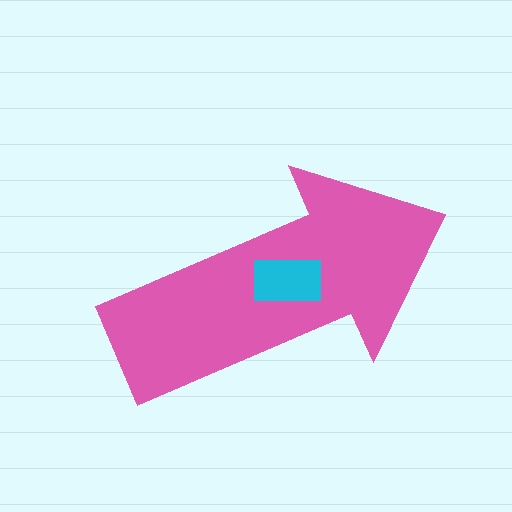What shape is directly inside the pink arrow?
The cyan rectangle.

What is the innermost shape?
The cyan rectangle.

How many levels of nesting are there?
2.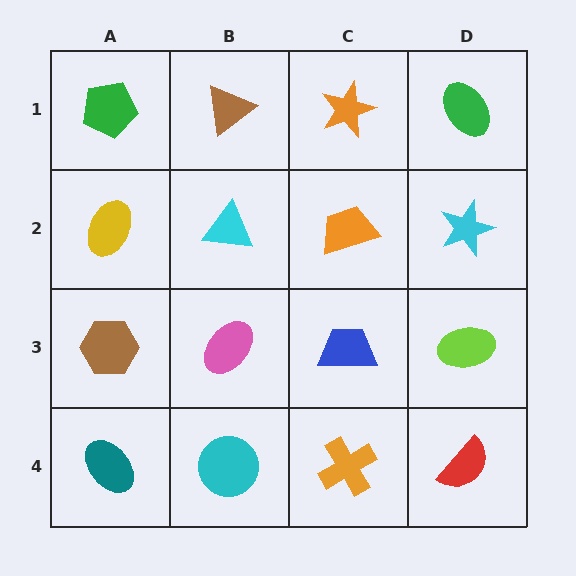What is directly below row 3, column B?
A cyan circle.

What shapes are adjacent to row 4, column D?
A lime ellipse (row 3, column D), an orange cross (row 4, column C).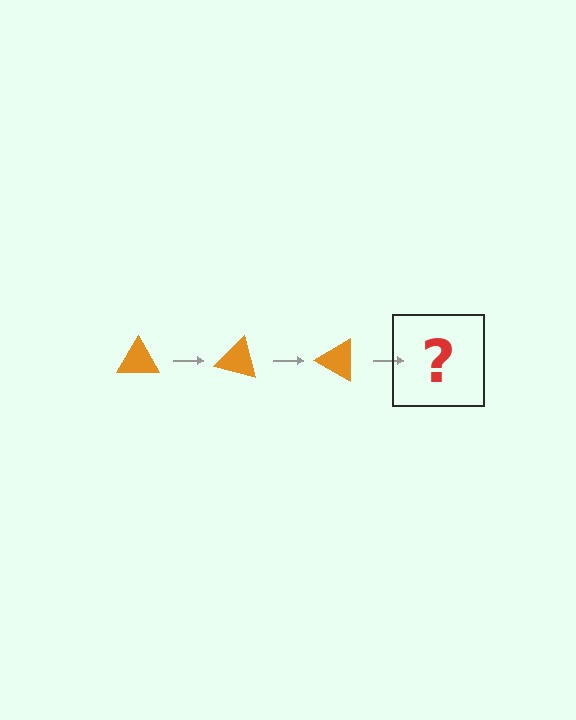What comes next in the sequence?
The next element should be an orange triangle rotated 45 degrees.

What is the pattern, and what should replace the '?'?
The pattern is that the triangle rotates 15 degrees each step. The '?' should be an orange triangle rotated 45 degrees.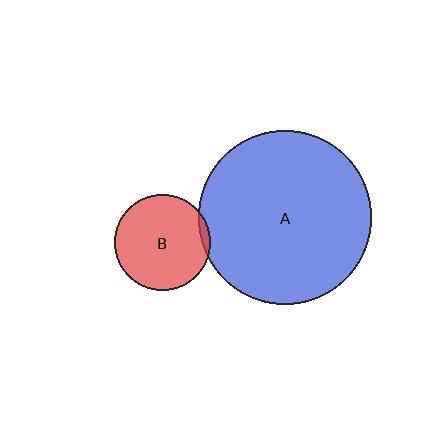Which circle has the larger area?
Circle A (blue).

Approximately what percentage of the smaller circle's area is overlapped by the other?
Approximately 5%.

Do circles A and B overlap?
Yes.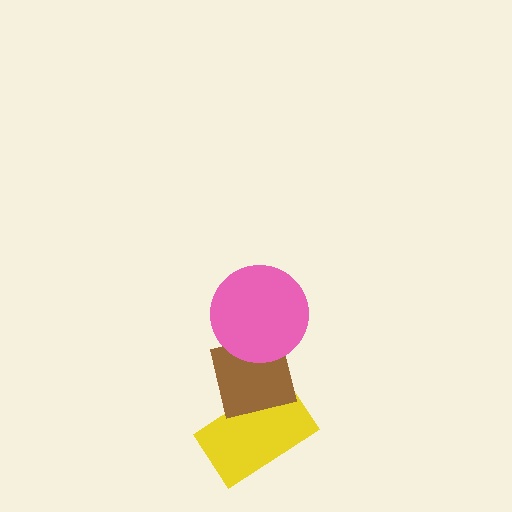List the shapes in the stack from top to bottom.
From top to bottom: the pink circle, the brown square, the yellow rectangle.